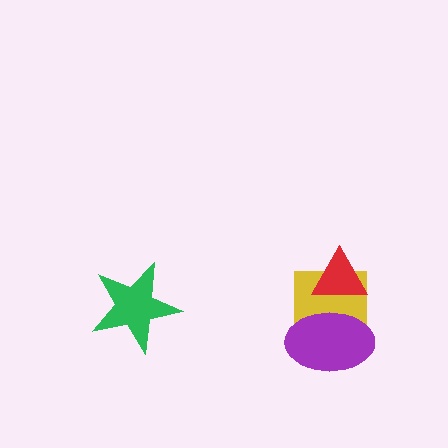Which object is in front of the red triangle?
The purple ellipse is in front of the red triangle.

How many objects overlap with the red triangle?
2 objects overlap with the red triangle.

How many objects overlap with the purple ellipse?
2 objects overlap with the purple ellipse.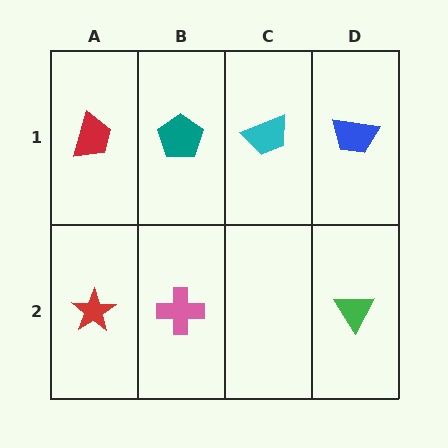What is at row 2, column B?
A pink cross.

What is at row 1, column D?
A blue trapezoid.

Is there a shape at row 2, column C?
No, that cell is empty.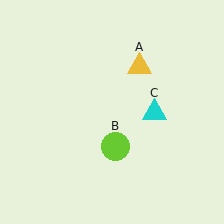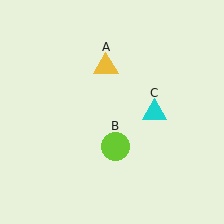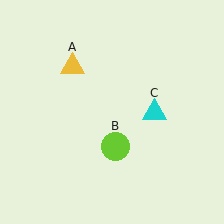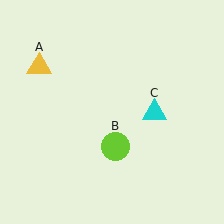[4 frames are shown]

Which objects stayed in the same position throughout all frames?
Lime circle (object B) and cyan triangle (object C) remained stationary.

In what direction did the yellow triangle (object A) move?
The yellow triangle (object A) moved left.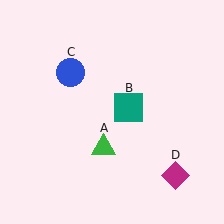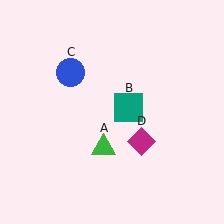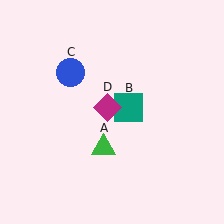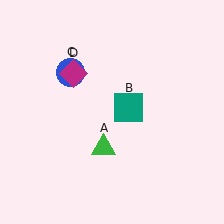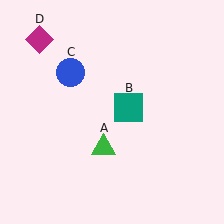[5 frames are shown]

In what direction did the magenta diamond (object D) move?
The magenta diamond (object D) moved up and to the left.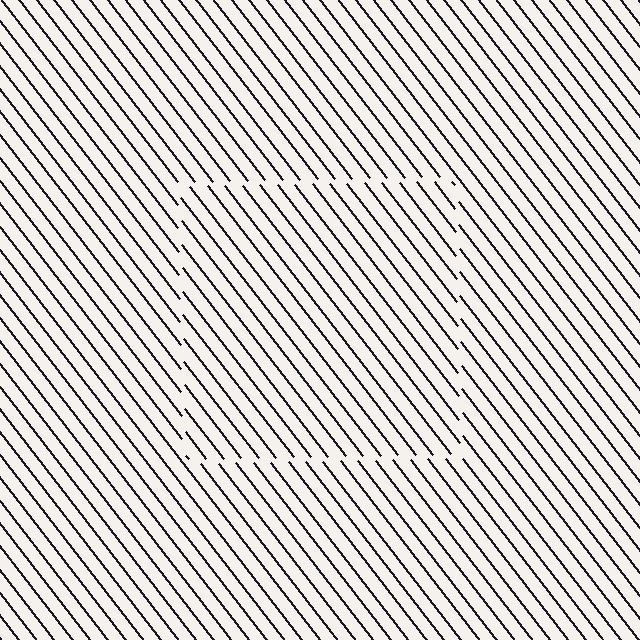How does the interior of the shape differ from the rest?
The interior of the shape contains the same grating, shifted by half a period — the contour is defined by the phase discontinuity where line-ends from the inner and outer gratings abut.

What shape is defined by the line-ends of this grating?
An illusory square. The interior of the shape contains the same grating, shifted by half a period — the contour is defined by the phase discontinuity where line-ends from the inner and outer gratings abut.